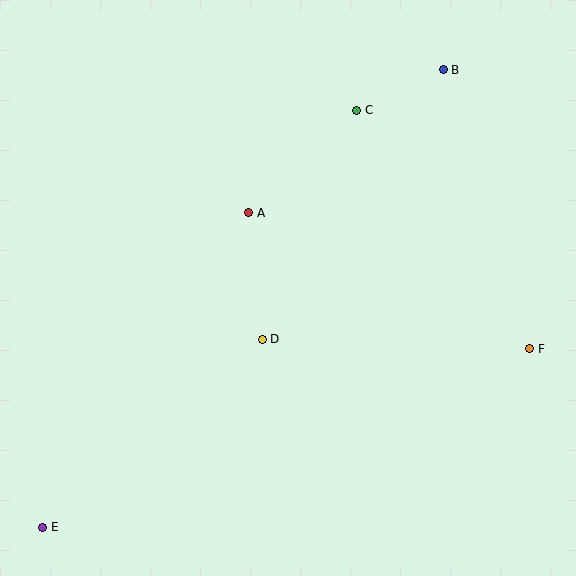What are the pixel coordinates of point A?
Point A is at (249, 213).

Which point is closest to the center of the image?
Point D at (262, 339) is closest to the center.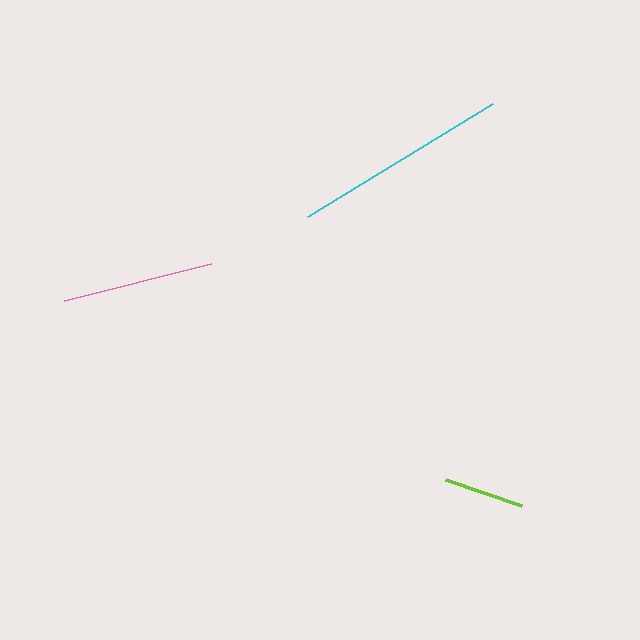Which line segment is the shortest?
The lime line is the shortest at approximately 80 pixels.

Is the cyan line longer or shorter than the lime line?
The cyan line is longer than the lime line.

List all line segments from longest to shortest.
From longest to shortest: cyan, pink, lime.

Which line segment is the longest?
The cyan line is the longest at approximately 216 pixels.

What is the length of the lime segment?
The lime segment is approximately 80 pixels long.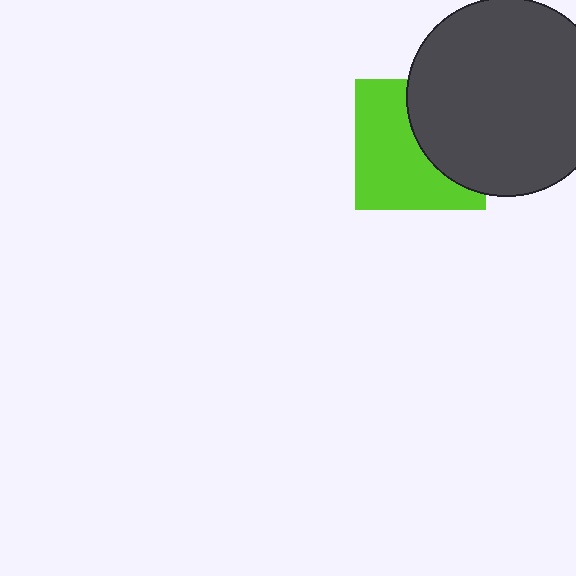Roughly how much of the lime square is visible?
About half of it is visible (roughly 57%).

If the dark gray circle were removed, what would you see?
You would see the complete lime square.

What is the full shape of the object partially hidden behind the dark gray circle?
The partially hidden object is a lime square.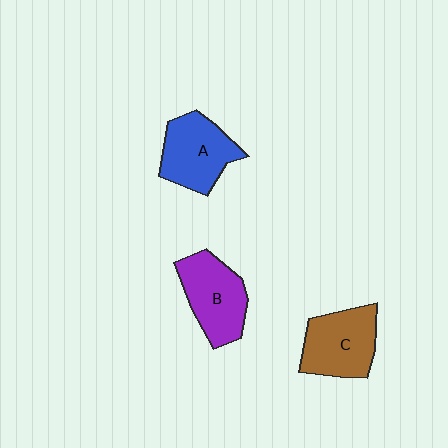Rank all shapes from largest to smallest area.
From largest to smallest: C (brown), B (purple), A (blue).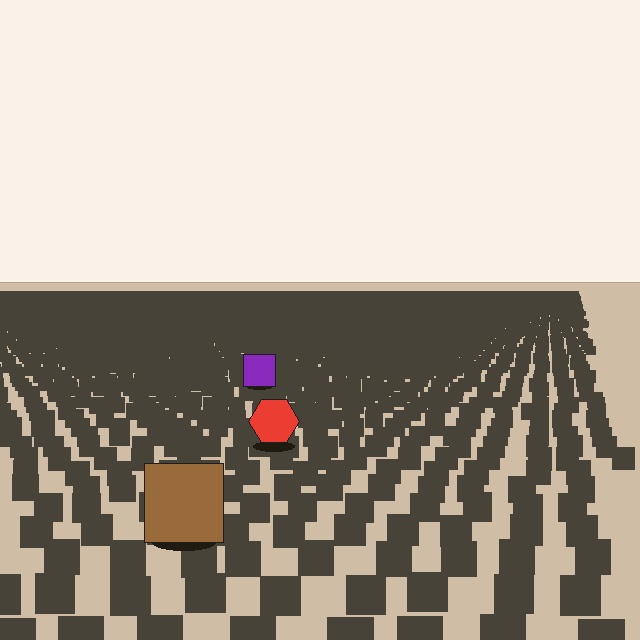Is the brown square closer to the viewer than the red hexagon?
Yes. The brown square is closer — you can tell from the texture gradient: the ground texture is coarser near it.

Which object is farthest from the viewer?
The purple square is farthest from the viewer. It appears smaller and the ground texture around it is denser.